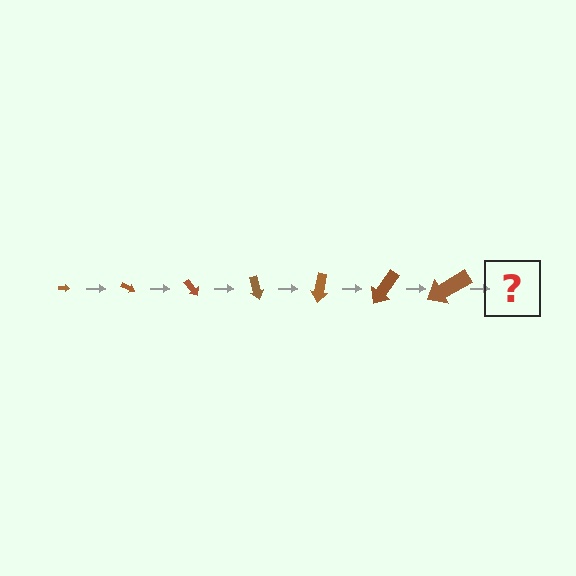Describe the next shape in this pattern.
It should be an arrow, larger than the previous one and rotated 175 degrees from the start.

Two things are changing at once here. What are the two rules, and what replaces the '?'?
The two rules are that the arrow grows larger each step and it rotates 25 degrees each step. The '?' should be an arrow, larger than the previous one and rotated 175 degrees from the start.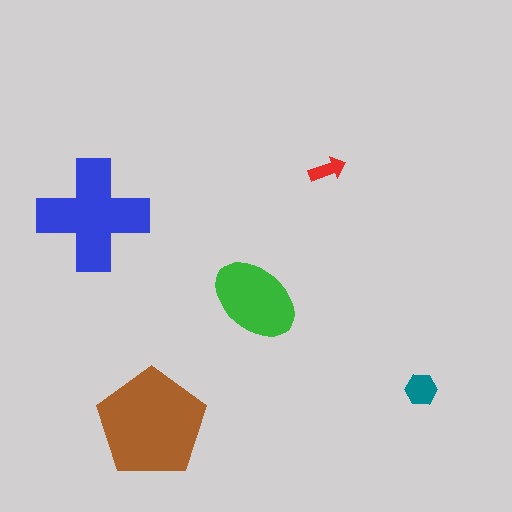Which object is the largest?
The brown pentagon.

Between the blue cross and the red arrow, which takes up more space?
The blue cross.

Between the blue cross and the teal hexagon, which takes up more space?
The blue cross.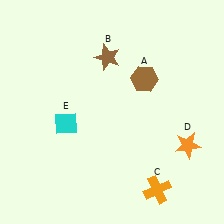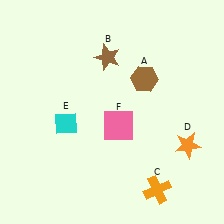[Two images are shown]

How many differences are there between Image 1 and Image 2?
There is 1 difference between the two images.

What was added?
A pink square (F) was added in Image 2.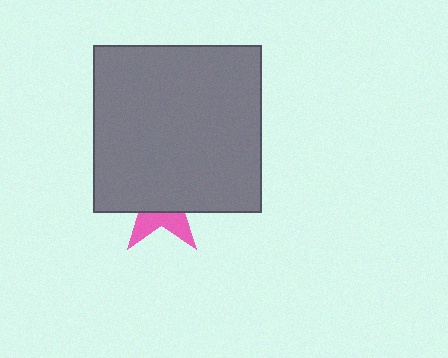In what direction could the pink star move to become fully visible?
The pink star could move down. That would shift it out from behind the gray square entirely.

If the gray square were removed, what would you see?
You would see the complete pink star.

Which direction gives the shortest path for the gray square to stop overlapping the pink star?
Moving up gives the shortest separation.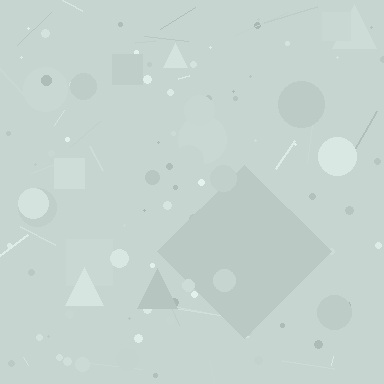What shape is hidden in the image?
A diamond is hidden in the image.